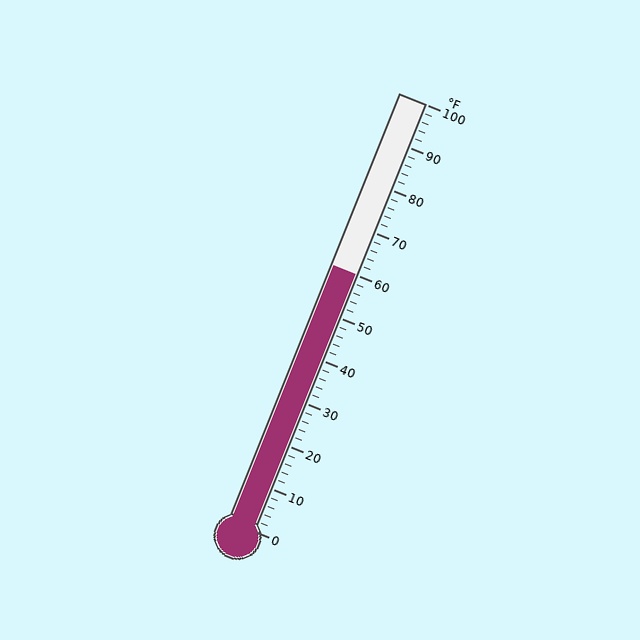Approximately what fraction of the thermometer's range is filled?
The thermometer is filled to approximately 60% of its range.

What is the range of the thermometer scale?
The thermometer scale ranges from 0°F to 100°F.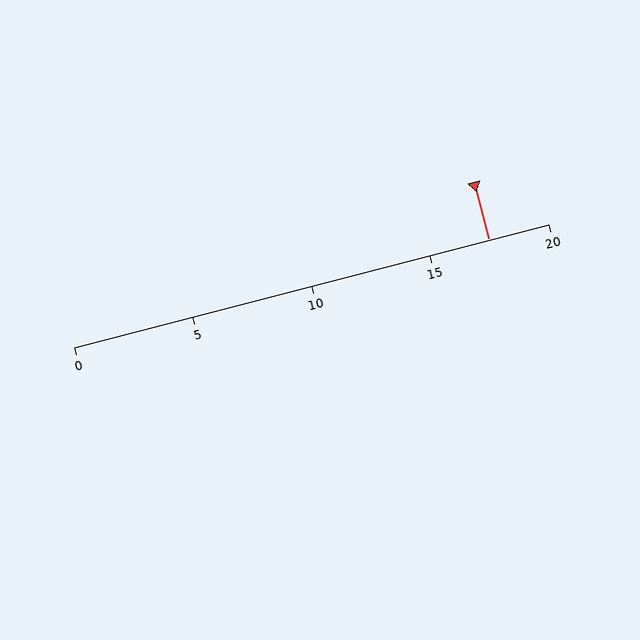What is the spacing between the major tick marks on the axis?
The major ticks are spaced 5 apart.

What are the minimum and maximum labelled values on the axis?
The axis runs from 0 to 20.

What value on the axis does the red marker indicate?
The marker indicates approximately 17.5.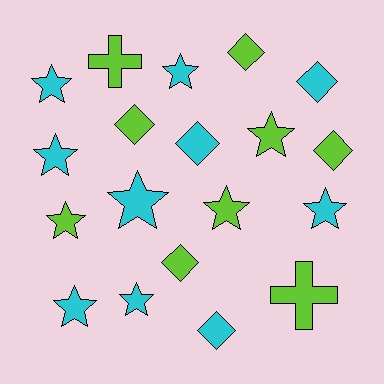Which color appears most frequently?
Cyan, with 10 objects.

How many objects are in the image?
There are 19 objects.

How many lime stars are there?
There are 3 lime stars.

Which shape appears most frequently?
Star, with 10 objects.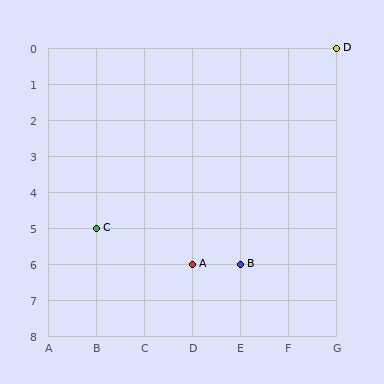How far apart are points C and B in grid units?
Points C and B are 3 columns and 1 row apart (about 3.2 grid units diagonally).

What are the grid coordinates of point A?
Point A is at grid coordinates (D, 6).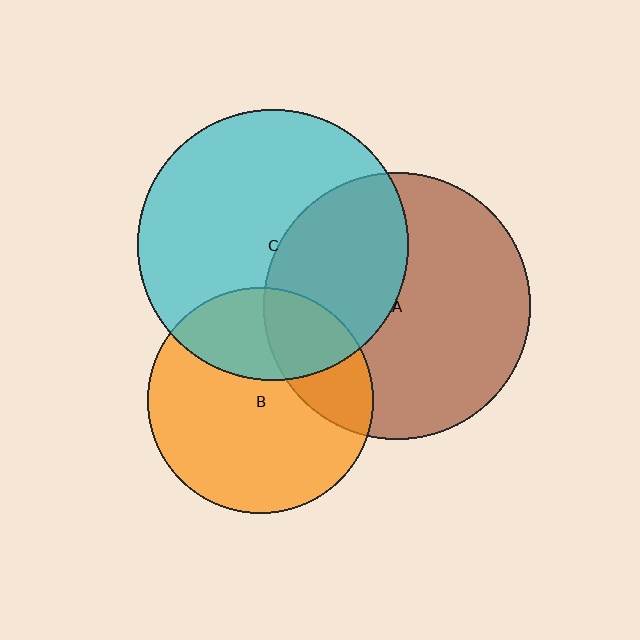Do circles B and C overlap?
Yes.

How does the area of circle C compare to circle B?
Approximately 1.4 times.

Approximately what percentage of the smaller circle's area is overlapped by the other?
Approximately 30%.